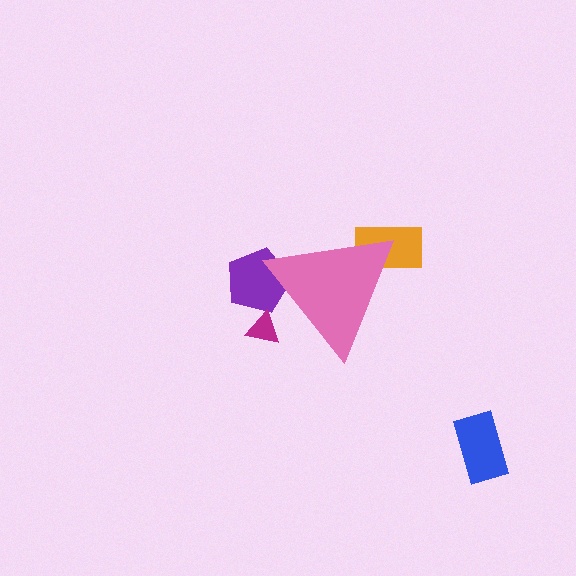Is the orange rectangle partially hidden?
Yes, the orange rectangle is partially hidden behind the pink triangle.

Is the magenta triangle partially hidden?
Yes, the magenta triangle is partially hidden behind the pink triangle.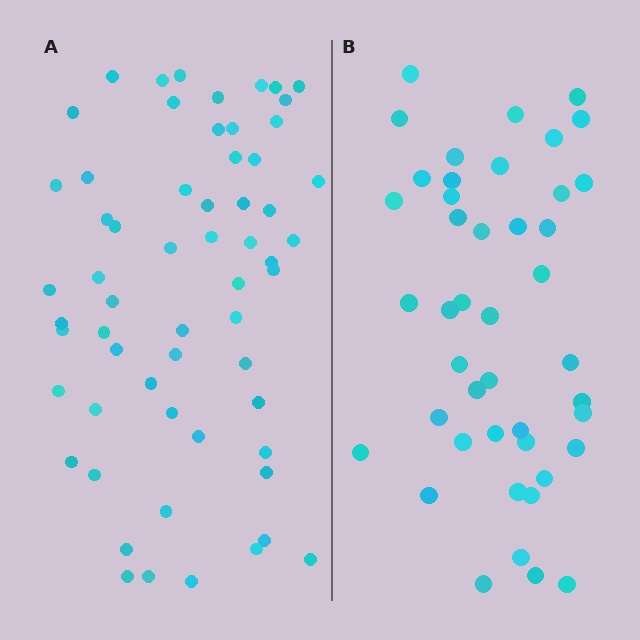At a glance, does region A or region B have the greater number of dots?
Region A (the left region) has more dots.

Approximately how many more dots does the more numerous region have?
Region A has approximately 15 more dots than region B.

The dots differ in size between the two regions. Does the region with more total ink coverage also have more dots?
No. Region B has more total ink coverage because its dots are larger, but region A actually contains more individual dots. Total area can be misleading — the number of items is what matters here.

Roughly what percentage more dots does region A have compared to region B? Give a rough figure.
About 35% more.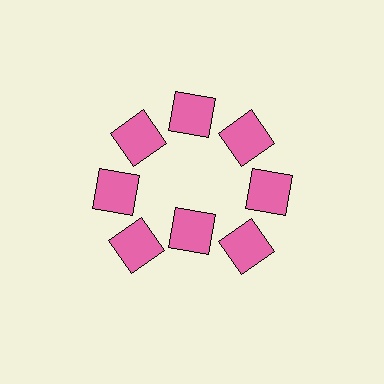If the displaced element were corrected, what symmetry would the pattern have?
It would have 8-fold rotational symmetry — the pattern would map onto itself every 45 degrees.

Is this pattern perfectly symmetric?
No. The 8 pink squares are arranged in a ring, but one element near the 6 o'clock position is pulled inward toward the center, breaking the 8-fold rotational symmetry.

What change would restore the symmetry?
The symmetry would be restored by moving it outward, back onto the ring so that all 8 squares sit at equal angles and equal distance from the center.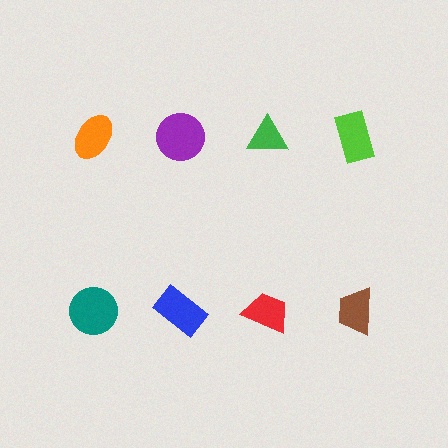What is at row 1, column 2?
A purple circle.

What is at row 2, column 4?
A brown trapezoid.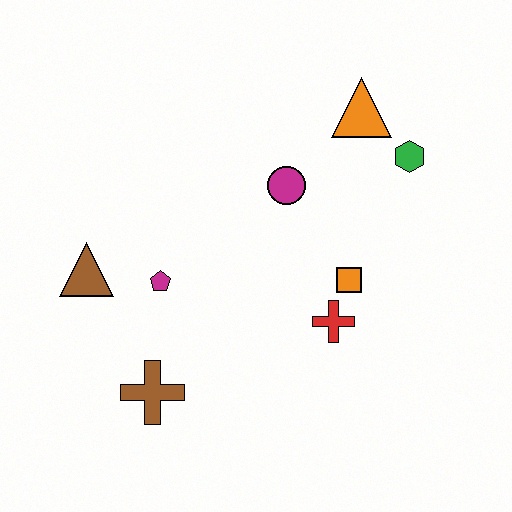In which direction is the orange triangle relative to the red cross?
The orange triangle is above the red cross.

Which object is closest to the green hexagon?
The orange triangle is closest to the green hexagon.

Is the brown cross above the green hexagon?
No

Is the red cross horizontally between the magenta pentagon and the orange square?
Yes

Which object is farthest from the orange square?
The brown triangle is farthest from the orange square.